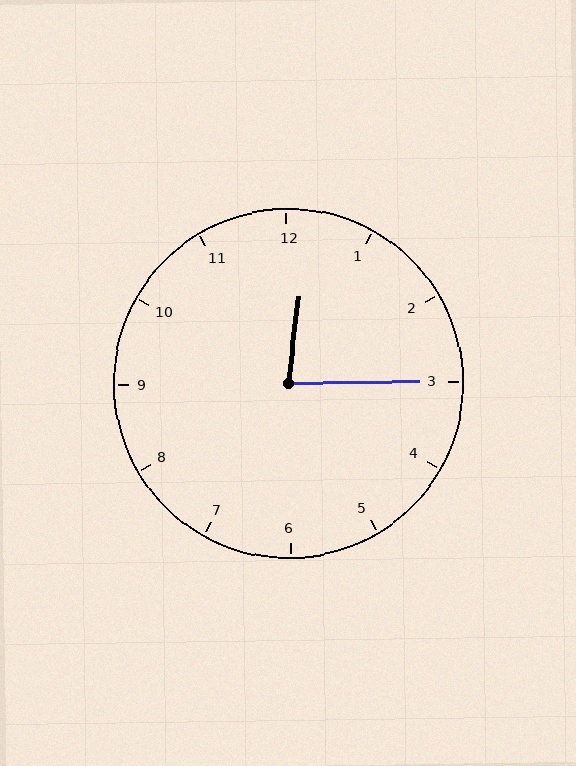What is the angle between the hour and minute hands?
Approximately 82 degrees.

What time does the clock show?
12:15.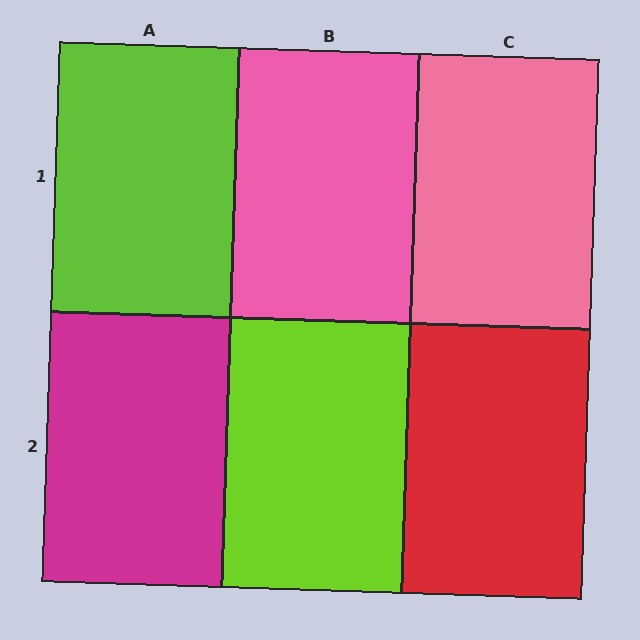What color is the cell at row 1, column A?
Lime.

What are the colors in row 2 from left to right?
Magenta, lime, red.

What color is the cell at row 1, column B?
Pink.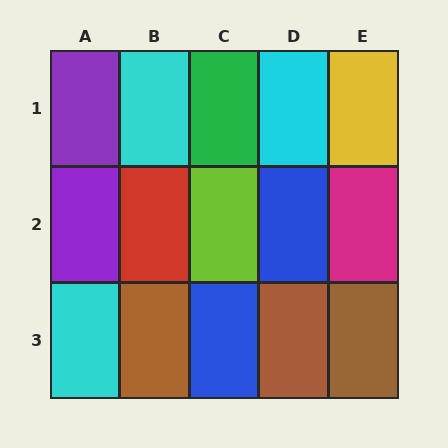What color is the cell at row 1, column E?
Yellow.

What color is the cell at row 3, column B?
Brown.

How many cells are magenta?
1 cell is magenta.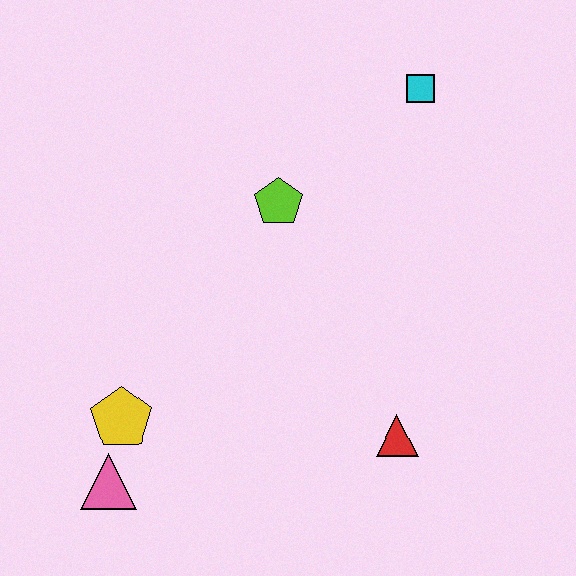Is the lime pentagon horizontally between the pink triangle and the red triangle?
Yes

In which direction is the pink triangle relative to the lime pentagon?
The pink triangle is below the lime pentagon.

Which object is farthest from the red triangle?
The cyan square is farthest from the red triangle.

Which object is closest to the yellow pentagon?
The pink triangle is closest to the yellow pentagon.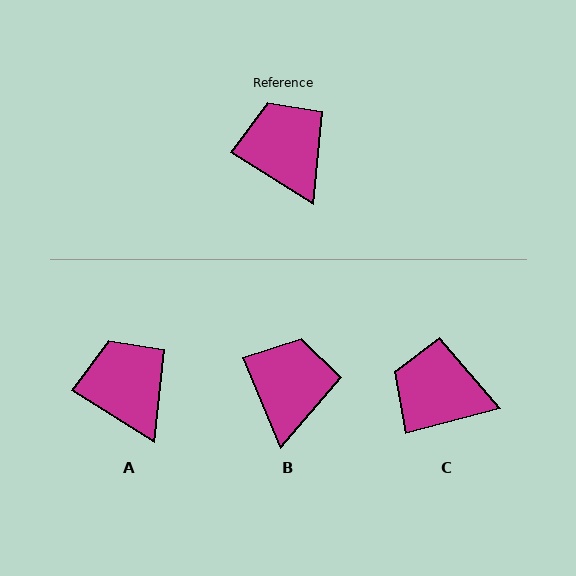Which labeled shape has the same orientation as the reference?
A.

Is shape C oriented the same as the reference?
No, it is off by about 46 degrees.